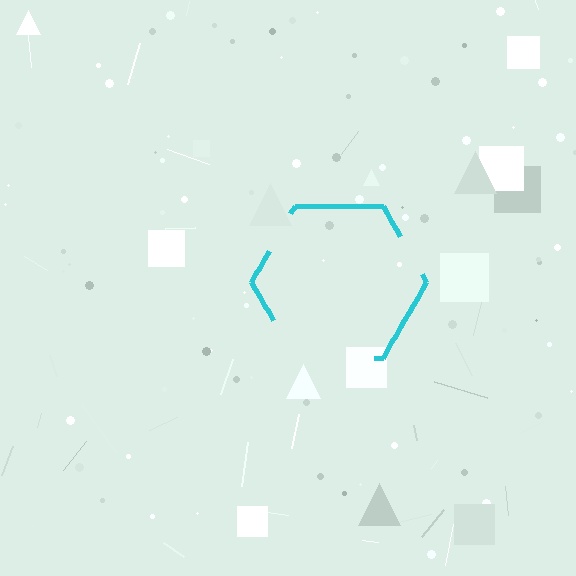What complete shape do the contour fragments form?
The contour fragments form a hexagon.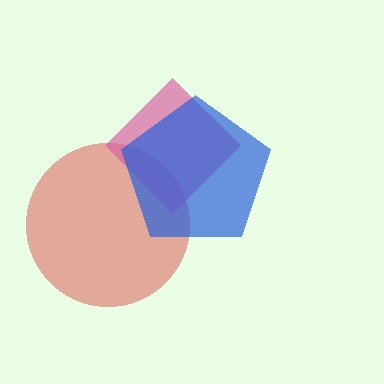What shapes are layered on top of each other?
The layered shapes are: a red circle, a pink diamond, a blue pentagon.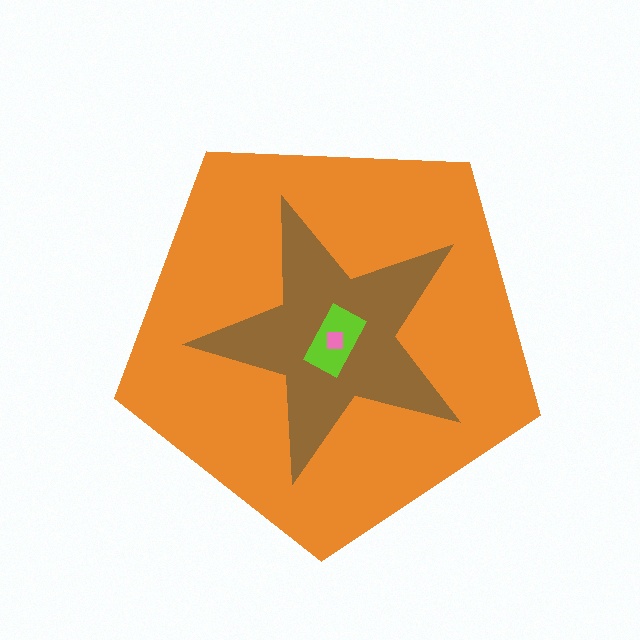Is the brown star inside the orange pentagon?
Yes.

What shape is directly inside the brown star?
The lime rectangle.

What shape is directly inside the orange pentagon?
The brown star.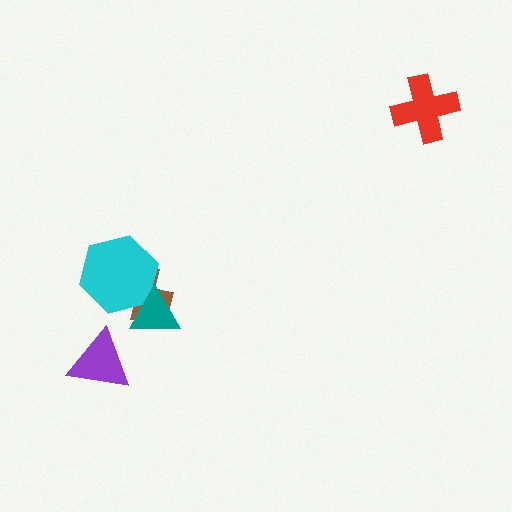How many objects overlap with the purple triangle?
0 objects overlap with the purple triangle.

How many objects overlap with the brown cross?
2 objects overlap with the brown cross.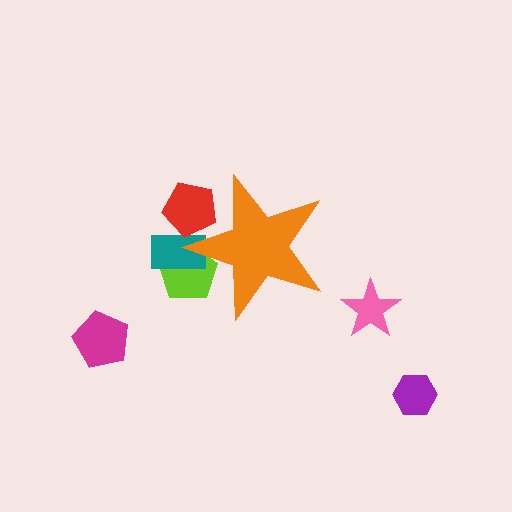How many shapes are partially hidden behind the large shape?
3 shapes are partially hidden.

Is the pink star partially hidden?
No, the pink star is fully visible.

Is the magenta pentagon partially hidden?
No, the magenta pentagon is fully visible.